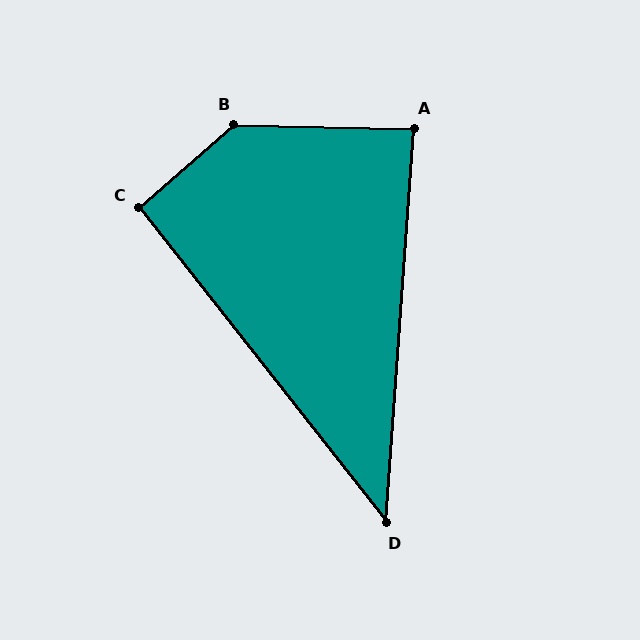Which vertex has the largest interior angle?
B, at approximately 138 degrees.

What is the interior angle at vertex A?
Approximately 87 degrees (approximately right).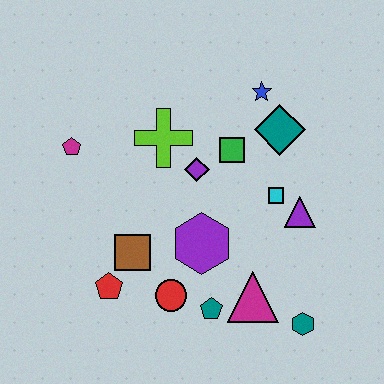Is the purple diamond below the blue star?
Yes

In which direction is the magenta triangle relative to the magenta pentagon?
The magenta triangle is to the right of the magenta pentagon.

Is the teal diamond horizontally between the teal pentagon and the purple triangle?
Yes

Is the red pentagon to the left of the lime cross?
Yes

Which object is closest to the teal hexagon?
The magenta triangle is closest to the teal hexagon.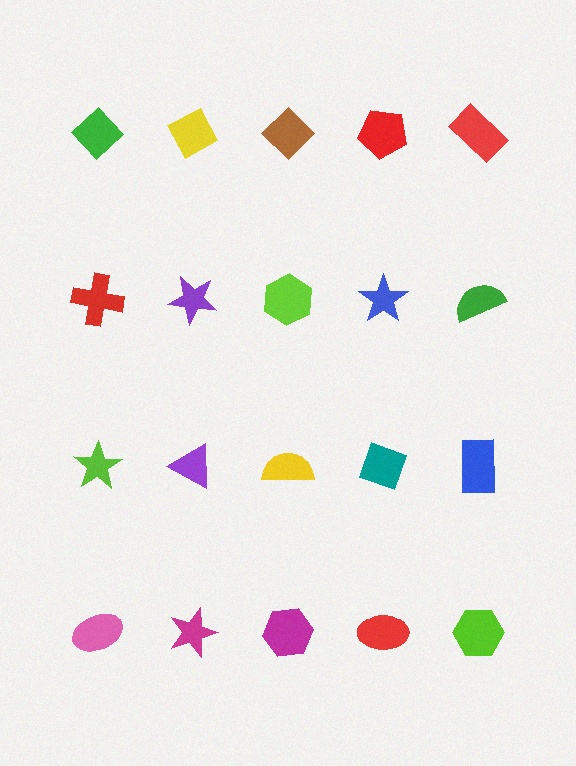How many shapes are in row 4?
5 shapes.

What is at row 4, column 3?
A magenta hexagon.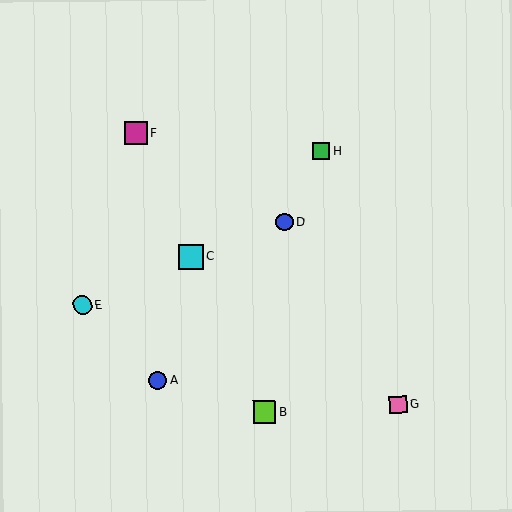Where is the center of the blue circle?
The center of the blue circle is at (284, 222).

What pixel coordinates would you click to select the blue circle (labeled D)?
Click at (284, 222) to select the blue circle D.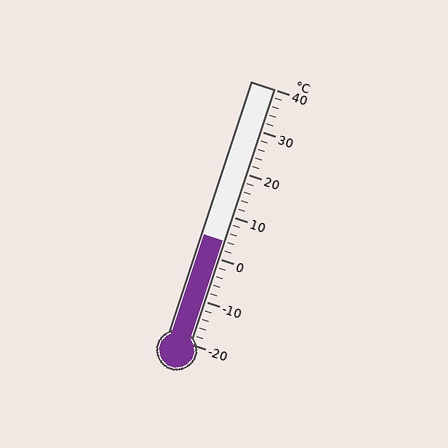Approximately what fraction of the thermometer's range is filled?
The thermometer is filled to approximately 40% of its range.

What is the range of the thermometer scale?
The thermometer scale ranges from -20°C to 40°C.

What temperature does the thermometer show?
The thermometer shows approximately 4°C.